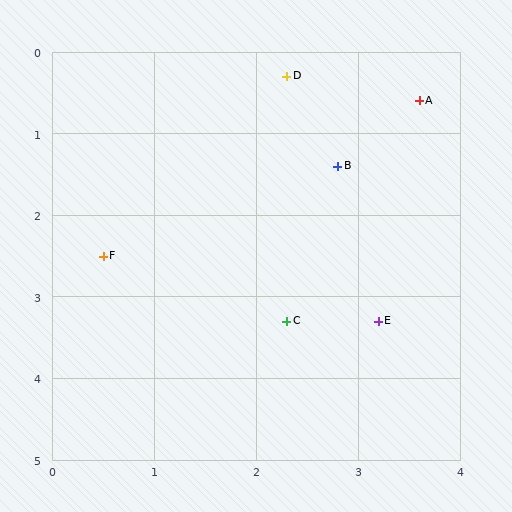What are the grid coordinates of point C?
Point C is at approximately (2.3, 3.3).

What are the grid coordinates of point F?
Point F is at approximately (0.5, 2.5).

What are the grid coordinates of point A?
Point A is at approximately (3.6, 0.6).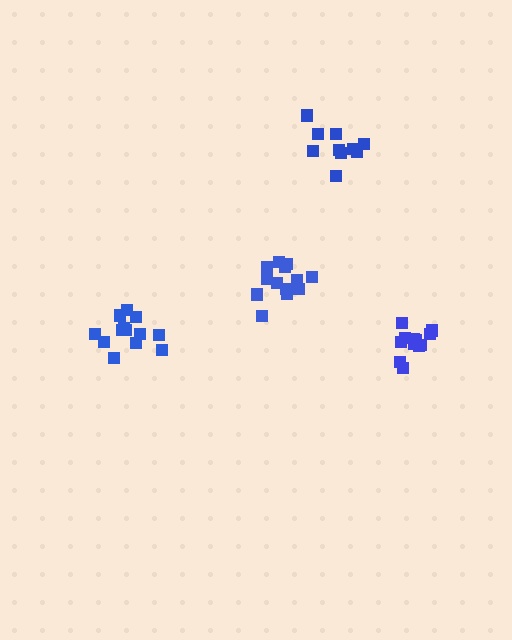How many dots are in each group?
Group 1: 10 dots, Group 2: 13 dots, Group 3: 12 dots, Group 4: 14 dots (49 total).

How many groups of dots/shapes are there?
There are 4 groups.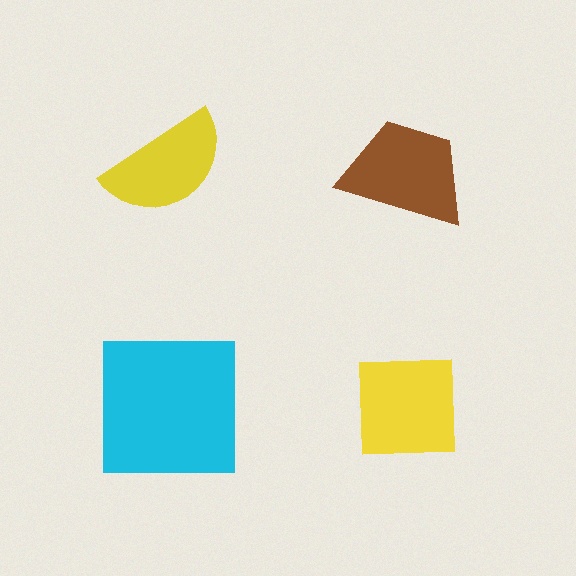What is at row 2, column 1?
A cyan square.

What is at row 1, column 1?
A yellow semicircle.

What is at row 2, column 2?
A yellow square.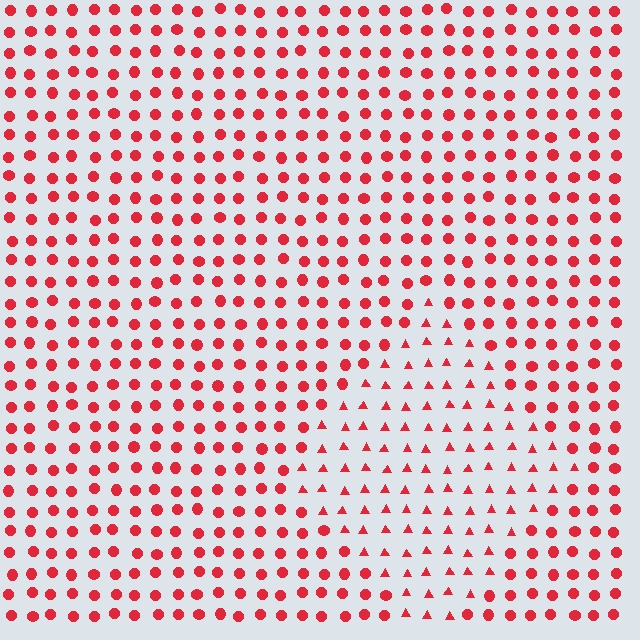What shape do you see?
I see a diamond.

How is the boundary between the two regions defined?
The boundary is defined by a change in element shape: triangles inside vs. circles outside. All elements share the same color and spacing.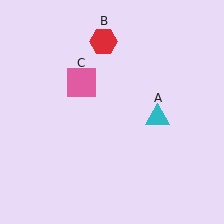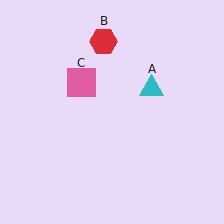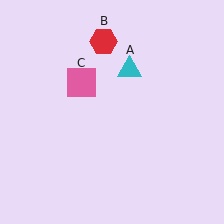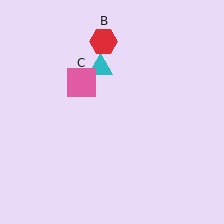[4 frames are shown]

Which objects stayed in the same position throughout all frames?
Red hexagon (object B) and pink square (object C) remained stationary.